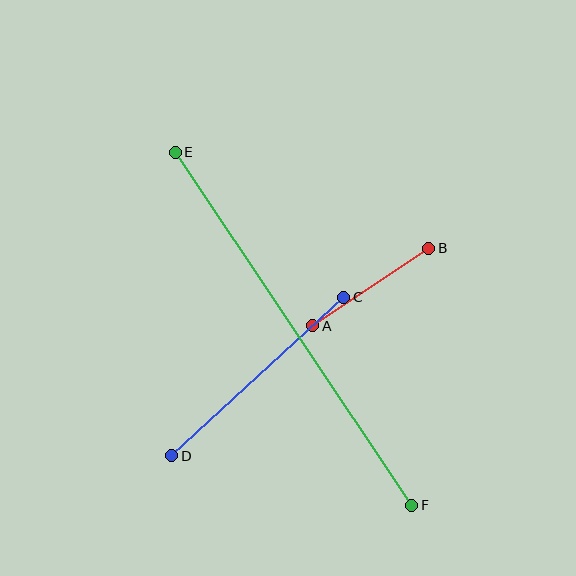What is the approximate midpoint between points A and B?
The midpoint is at approximately (371, 287) pixels.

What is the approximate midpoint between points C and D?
The midpoint is at approximately (258, 377) pixels.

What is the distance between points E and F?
The distance is approximately 425 pixels.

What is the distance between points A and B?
The distance is approximately 139 pixels.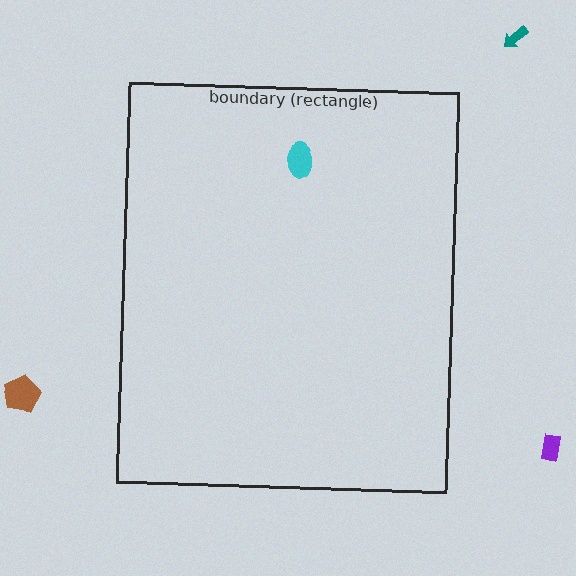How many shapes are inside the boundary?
1 inside, 3 outside.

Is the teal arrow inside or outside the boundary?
Outside.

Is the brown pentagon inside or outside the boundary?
Outside.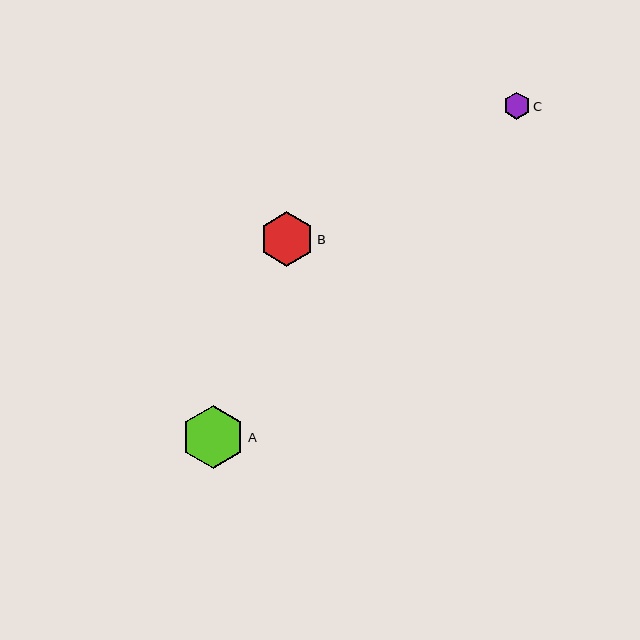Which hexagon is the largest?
Hexagon A is the largest with a size of approximately 63 pixels.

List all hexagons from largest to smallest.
From largest to smallest: A, B, C.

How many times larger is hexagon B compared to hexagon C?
Hexagon B is approximately 2.0 times the size of hexagon C.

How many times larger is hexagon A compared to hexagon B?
Hexagon A is approximately 1.2 times the size of hexagon B.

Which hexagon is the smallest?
Hexagon C is the smallest with a size of approximately 27 pixels.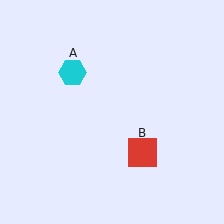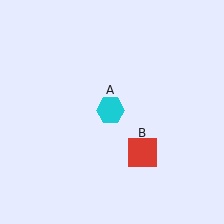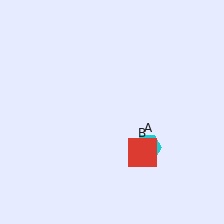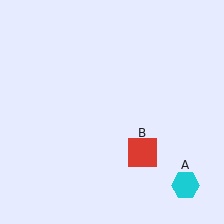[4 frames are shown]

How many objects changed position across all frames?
1 object changed position: cyan hexagon (object A).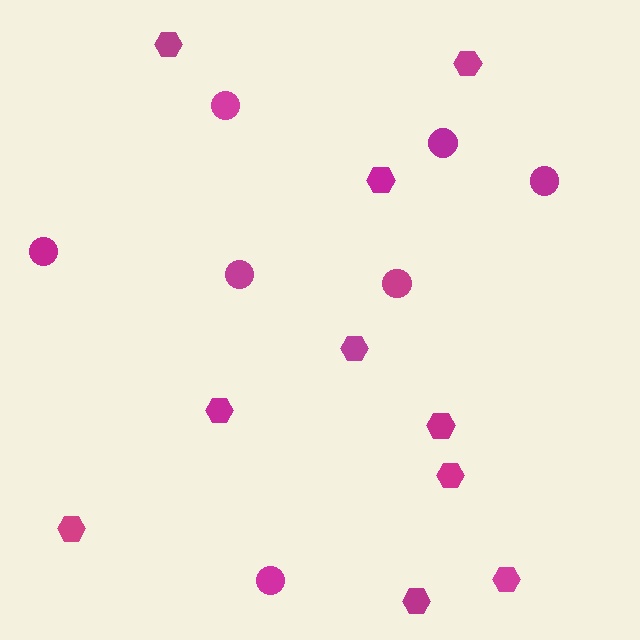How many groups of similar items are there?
There are 2 groups: one group of circles (7) and one group of hexagons (10).